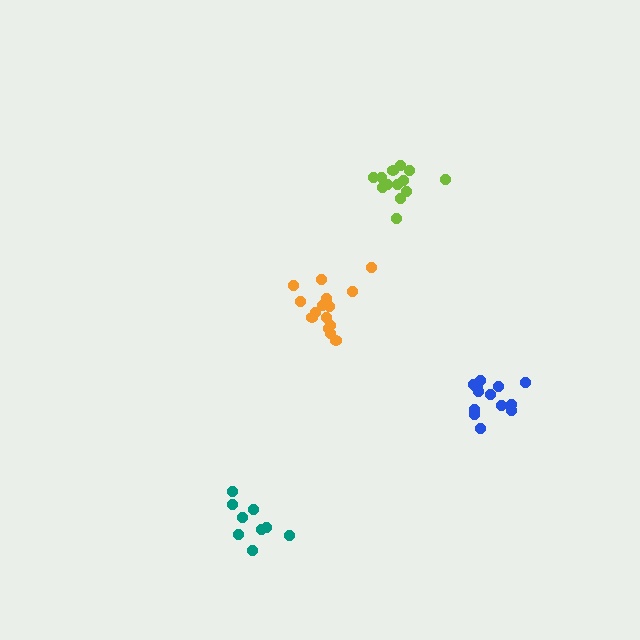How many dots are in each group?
Group 1: 15 dots, Group 2: 9 dots, Group 3: 13 dots, Group 4: 13 dots (50 total).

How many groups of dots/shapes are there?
There are 4 groups.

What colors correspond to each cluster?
The clusters are colored: orange, teal, blue, lime.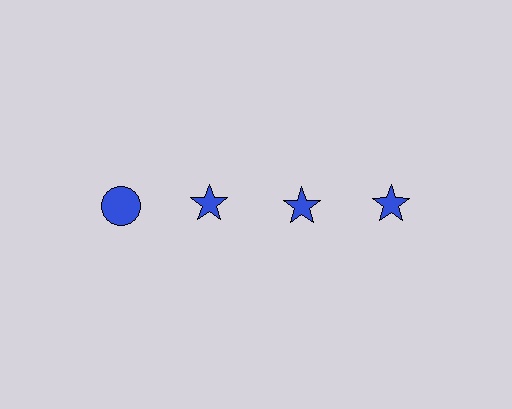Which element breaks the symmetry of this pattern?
The blue circle in the top row, leftmost column breaks the symmetry. All other shapes are blue stars.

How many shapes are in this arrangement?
There are 4 shapes arranged in a grid pattern.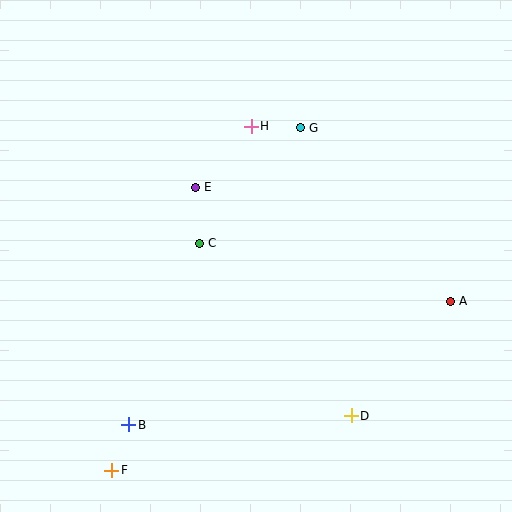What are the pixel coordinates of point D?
Point D is at (351, 416).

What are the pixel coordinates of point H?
Point H is at (251, 126).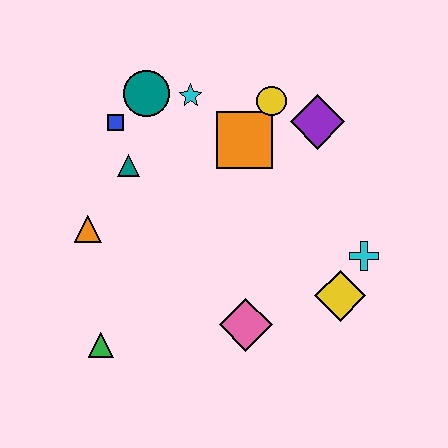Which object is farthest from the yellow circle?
The green triangle is farthest from the yellow circle.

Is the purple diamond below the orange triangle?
No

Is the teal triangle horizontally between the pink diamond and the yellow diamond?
No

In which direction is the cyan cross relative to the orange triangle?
The cyan cross is to the right of the orange triangle.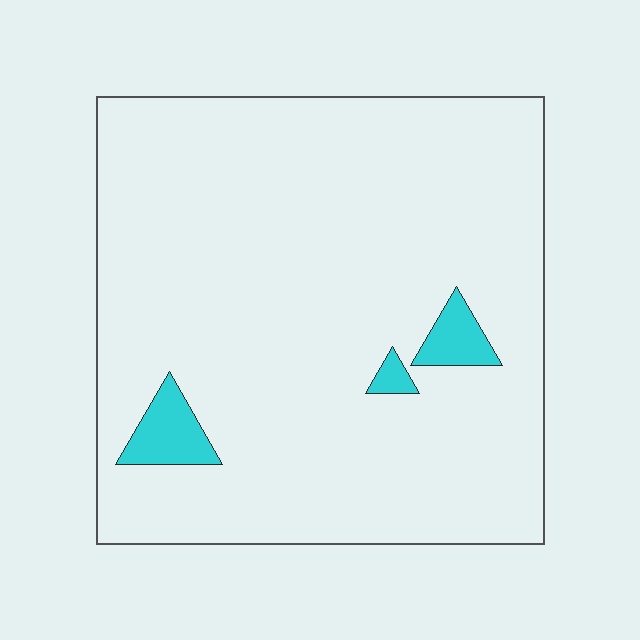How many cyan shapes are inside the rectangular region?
3.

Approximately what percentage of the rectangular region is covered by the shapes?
Approximately 5%.